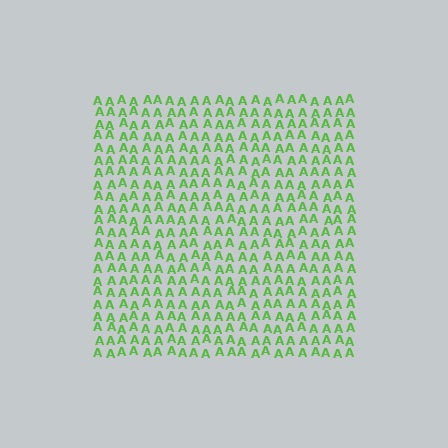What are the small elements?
The small elements are letter A's.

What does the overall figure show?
The overall figure shows a square.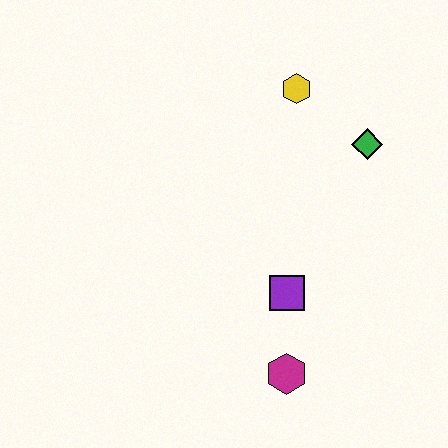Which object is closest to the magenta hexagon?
The purple square is closest to the magenta hexagon.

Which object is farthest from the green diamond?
The magenta hexagon is farthest from the green diamond.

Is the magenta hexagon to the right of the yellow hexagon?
No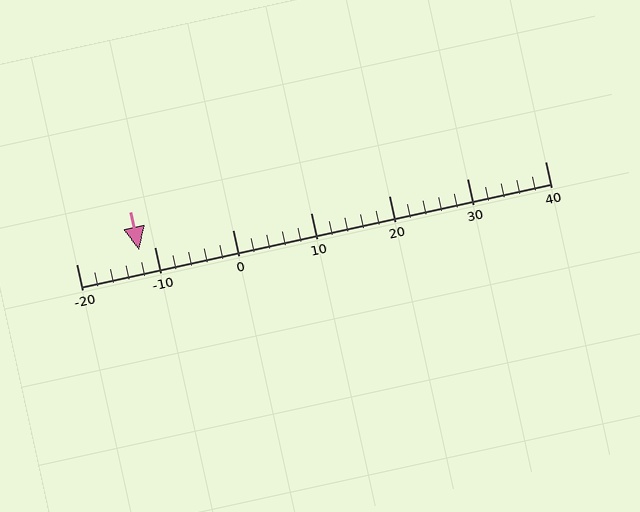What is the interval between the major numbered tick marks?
The major tick marks are spaced 10 units apart.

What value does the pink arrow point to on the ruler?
The pink arrow points to approximately -12.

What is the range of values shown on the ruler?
The ruler shows values from -20 to 40.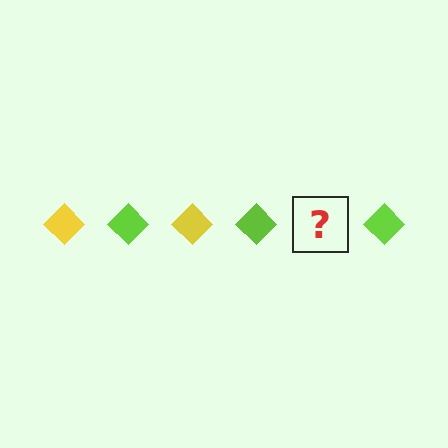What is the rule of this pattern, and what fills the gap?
The rule is that the pattern cycles through yellow, lime diamonds. The gap should be filled with a yellow diamond.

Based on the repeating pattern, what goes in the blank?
The blank should be a yellow diamond.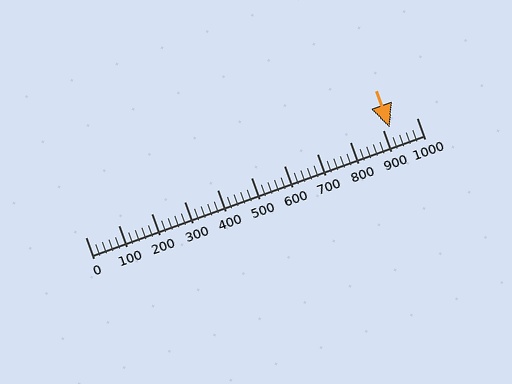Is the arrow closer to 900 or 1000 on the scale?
The arrow is closer to 900.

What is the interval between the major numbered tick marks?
The major tick marks are spaced 100 units apart.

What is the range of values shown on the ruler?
The ruler shows values from 0 to 1000.